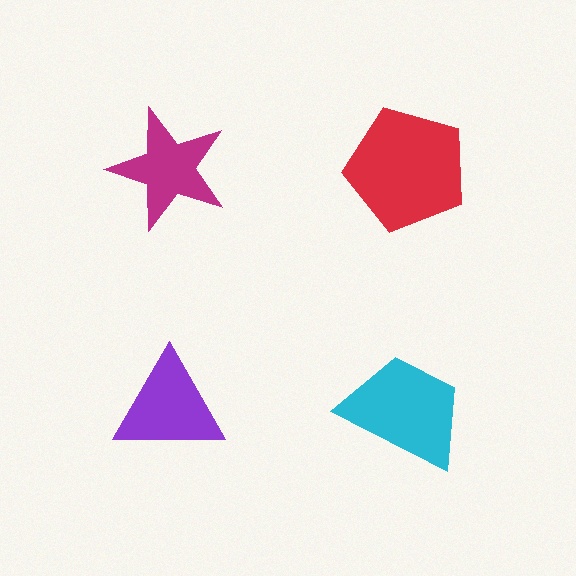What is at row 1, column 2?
A red pentagon.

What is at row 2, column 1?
A purple triangle.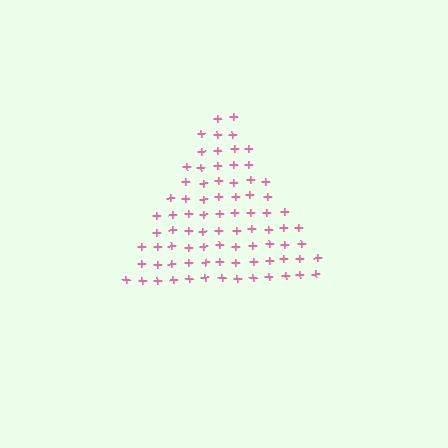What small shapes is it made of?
It is made of small plus signs.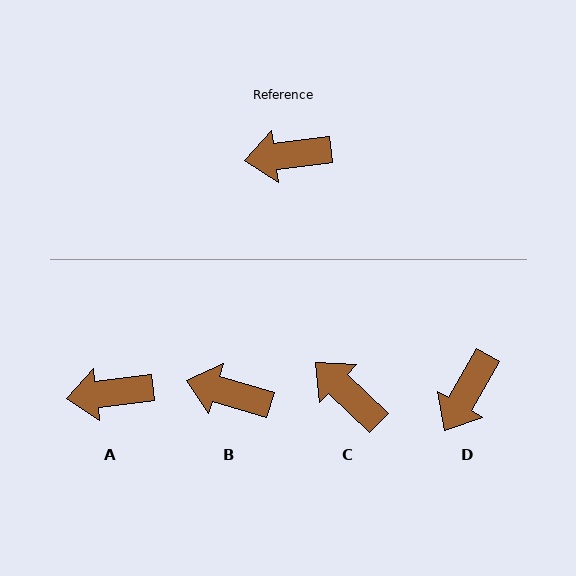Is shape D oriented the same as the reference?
No, it is off by about 53 degrees.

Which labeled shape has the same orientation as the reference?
A.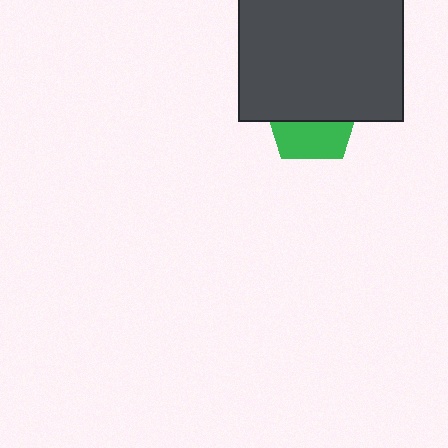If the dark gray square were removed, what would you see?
You would see the complete green pentagon.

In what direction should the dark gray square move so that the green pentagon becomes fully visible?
The dark gray square should move up. That is the shortest direction to clear the overlap and leave the green pentagon fully visible.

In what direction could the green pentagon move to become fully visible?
The green pentagon could move down. That would shift it out from behind the dark gray square entirely.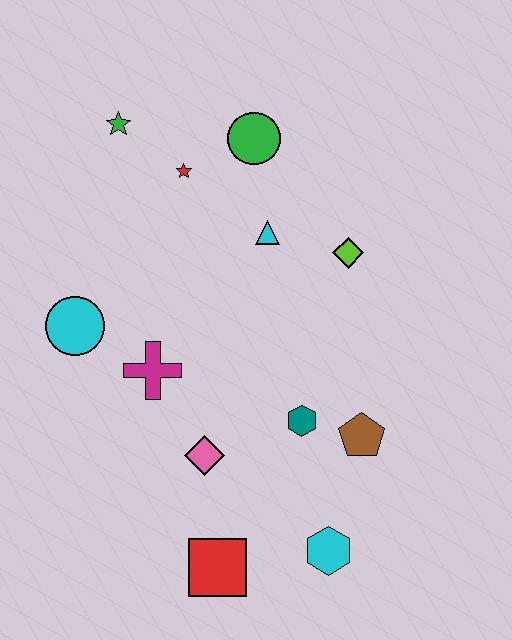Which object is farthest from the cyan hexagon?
The green star is farthest from the cyan hexagon.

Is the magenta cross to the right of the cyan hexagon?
No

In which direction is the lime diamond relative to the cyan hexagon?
The lime diamond is above the cyan hexagon.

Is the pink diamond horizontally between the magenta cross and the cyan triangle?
Yes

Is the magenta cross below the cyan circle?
Yes